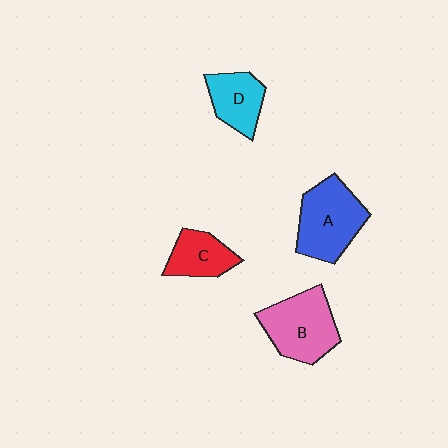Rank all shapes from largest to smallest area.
From largest to smallest: A (blue), B (pink), D (cyan), C (red).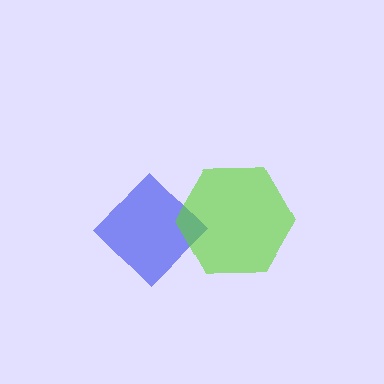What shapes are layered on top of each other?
The layered shapes are: a blue diamond, a lime hexagon.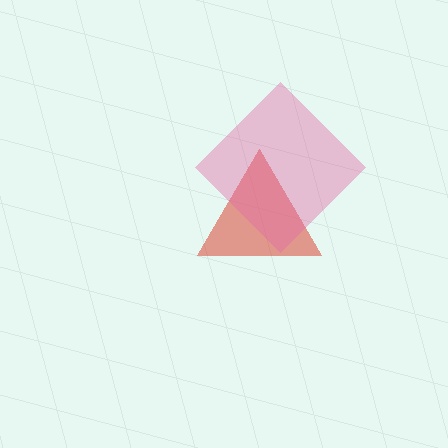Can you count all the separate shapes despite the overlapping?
Yes, there are 2 separate shapes.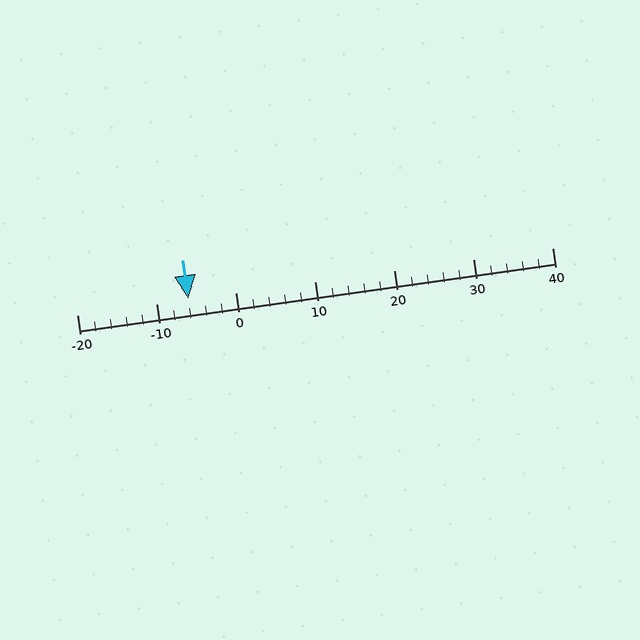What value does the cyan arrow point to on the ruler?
The cyan arrow points to approximately -6.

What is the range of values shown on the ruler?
The ruler shows values from -20 to 40.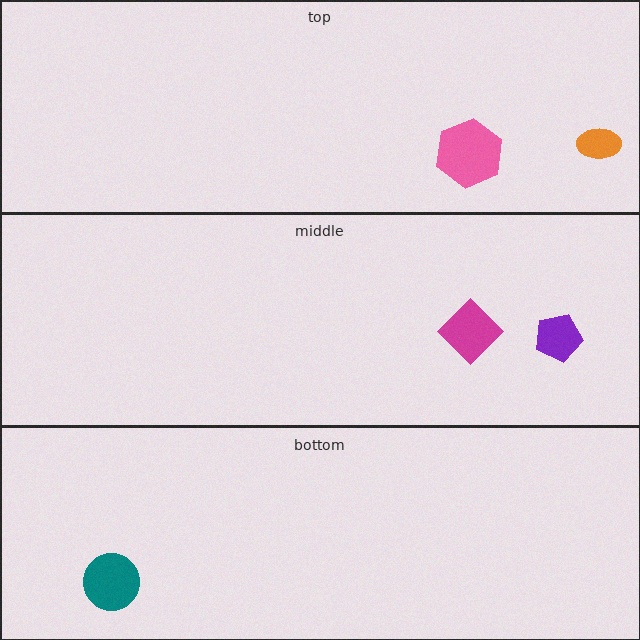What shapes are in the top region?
The pink hexagon, the orange ellipse.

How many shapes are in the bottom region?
1.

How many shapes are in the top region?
2.